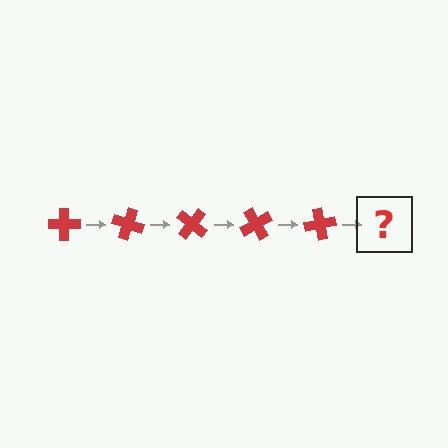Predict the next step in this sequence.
The next step is a red cross rotated 100 degrees.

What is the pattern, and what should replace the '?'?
The pattern is that the cross rotates 20 degrees each step. The '?' should be a red cross rotated 100 degrees.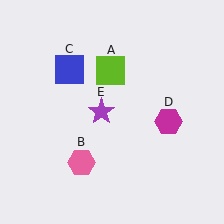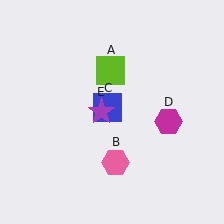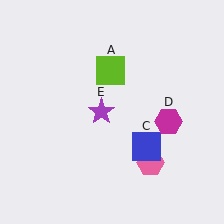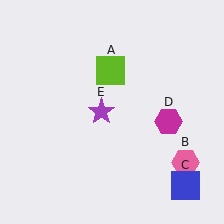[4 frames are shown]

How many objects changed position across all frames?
2 objects changed position: pink hexagon (object B), blue square (object C).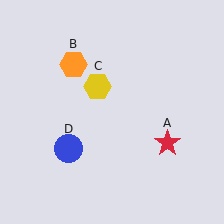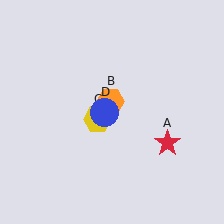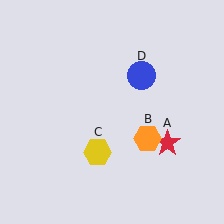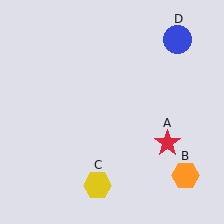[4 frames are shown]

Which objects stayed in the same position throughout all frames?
Red star (object A) remained stationary.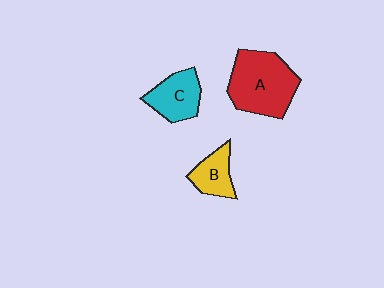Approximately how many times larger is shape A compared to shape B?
Approximately 2.2 times.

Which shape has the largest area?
Shape A (red).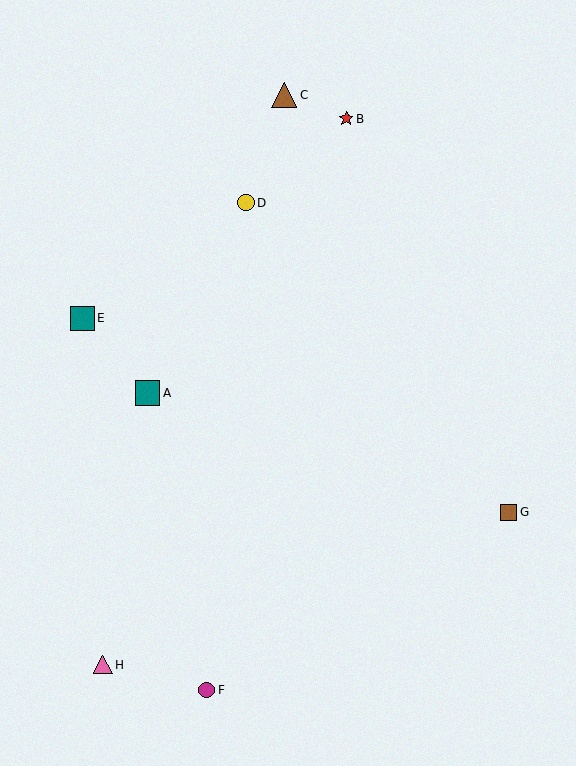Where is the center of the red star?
The center of the red star is at (346, 119).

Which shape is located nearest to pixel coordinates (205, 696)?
The magenta circle (labeled F) at (207, 690) is nearest to that location.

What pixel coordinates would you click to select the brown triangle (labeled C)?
Click at (284, 95) to select the brown triangle C.